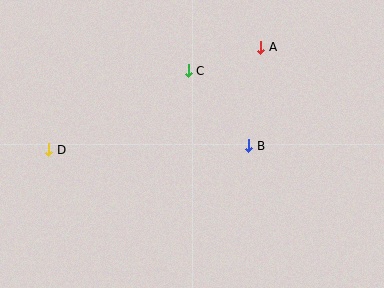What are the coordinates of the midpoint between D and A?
The midpoint between D and A is at (155, 99).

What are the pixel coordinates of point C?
Point C is at (188, 71).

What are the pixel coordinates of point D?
Point D is at (49, 150).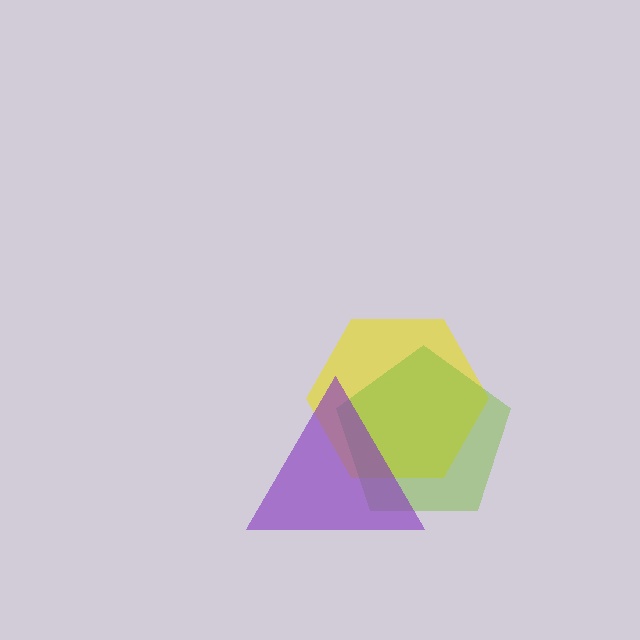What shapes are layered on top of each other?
The layered shapes are: a yellow hexagon, a lime pentagon, a purple triangle.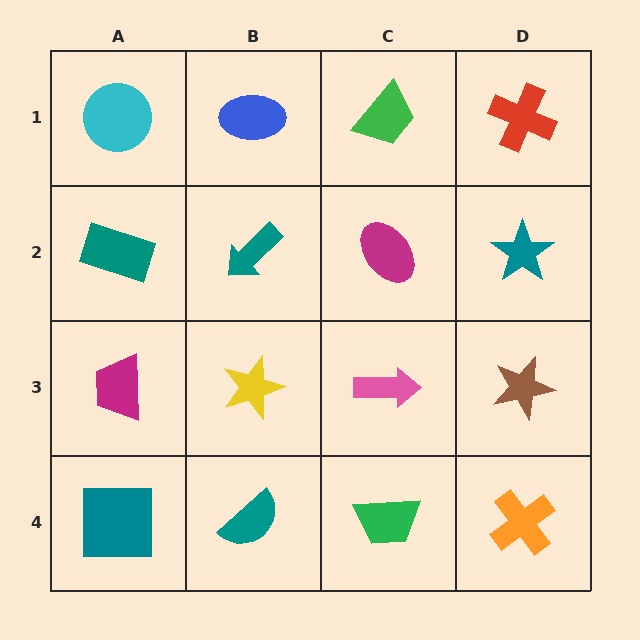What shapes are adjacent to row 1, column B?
A teal arrow (row 2, column B), a cyan circle (row 1, column A), a green trapezoid (row 1, column C).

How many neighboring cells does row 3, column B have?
4.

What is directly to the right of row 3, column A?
A yellow star.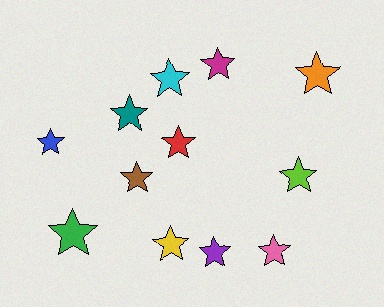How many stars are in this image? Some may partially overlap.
There are 12 stars.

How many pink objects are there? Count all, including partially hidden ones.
There is 1 pink object.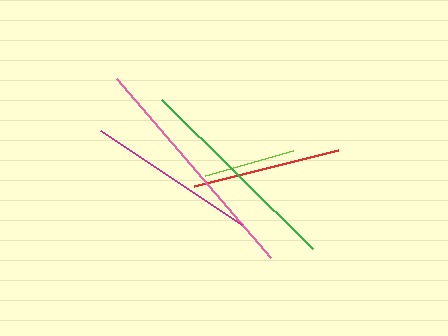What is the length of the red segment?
The red segment is approximately 149 pixels long.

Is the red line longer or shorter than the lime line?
The red line is longer than the lime line.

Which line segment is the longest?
The pink line is the longest at approximately 235 pixels.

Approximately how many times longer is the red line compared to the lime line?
The red line is approximately 1.6 times the length of the lime line.